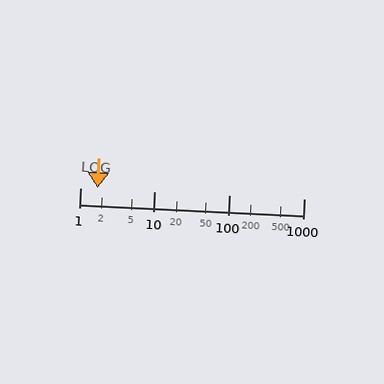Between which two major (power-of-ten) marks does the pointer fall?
The pointer is between 1 and 10.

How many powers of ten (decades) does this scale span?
The scale spans 3 decades, from 1 to 1000.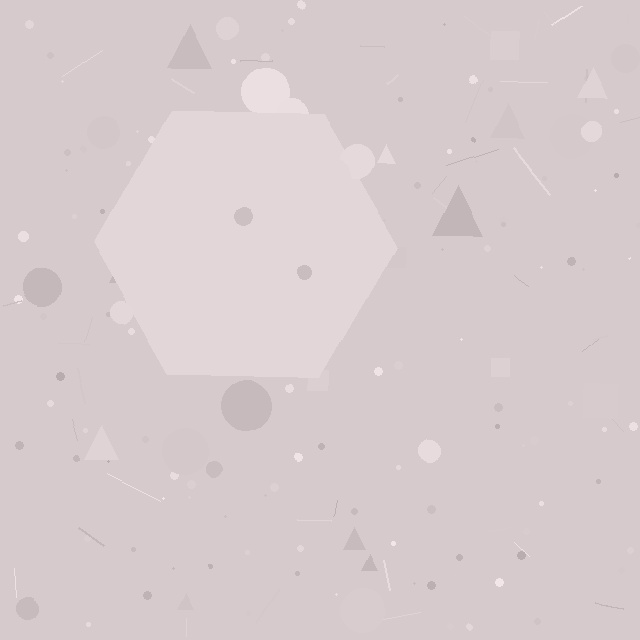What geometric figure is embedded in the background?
A hexagon is embedded in the background.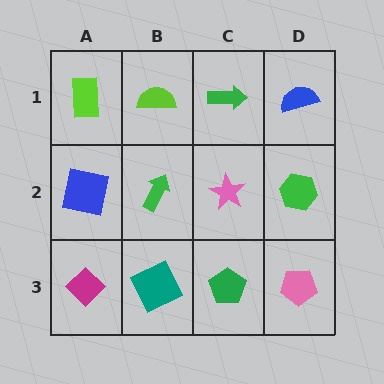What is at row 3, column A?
A magenta diamond.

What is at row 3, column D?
A pink pentagon.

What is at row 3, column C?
A green pentagon.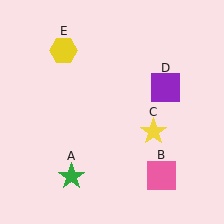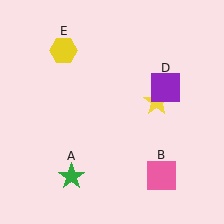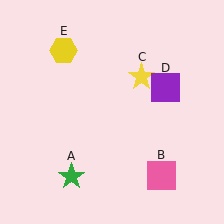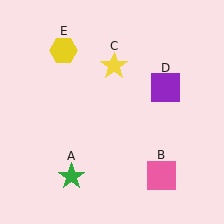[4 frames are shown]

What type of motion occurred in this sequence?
The yellow star (object C) rotated counterclockwise around the center of the scene.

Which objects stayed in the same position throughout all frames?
Green star (object A) and pink square (object B) and purple square (object D) and yellow hexagon (object E) remained stationary.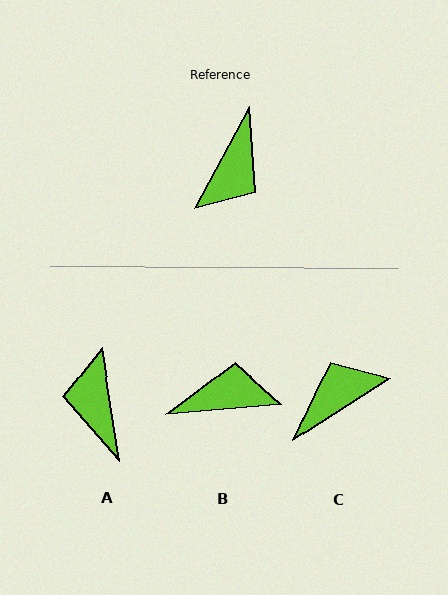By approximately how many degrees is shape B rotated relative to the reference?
Approximately 123 degrees counter-clockwise.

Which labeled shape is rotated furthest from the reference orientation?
C, about 151 degrees away.